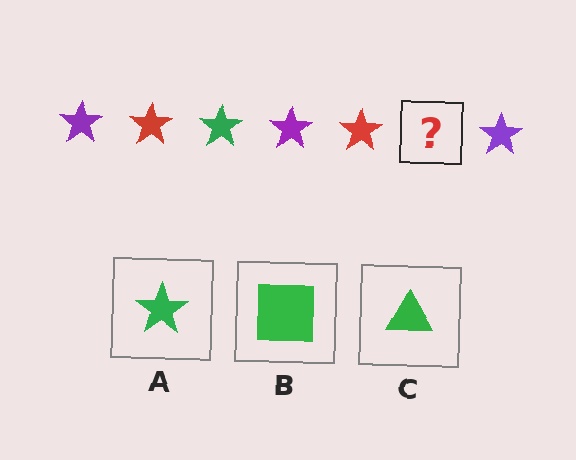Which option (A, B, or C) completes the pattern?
A.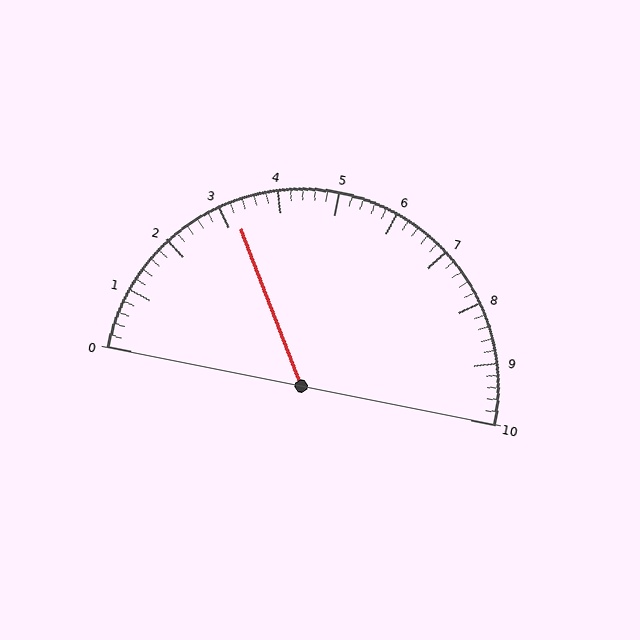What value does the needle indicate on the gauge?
The needle indicates approximately 3.2.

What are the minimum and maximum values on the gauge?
The gauge ranges from 0 to 10.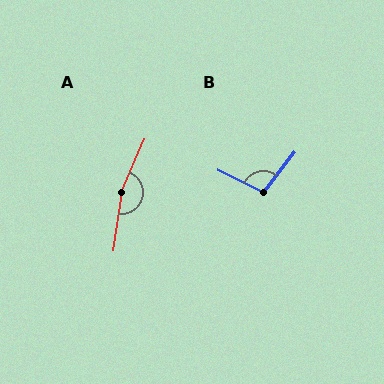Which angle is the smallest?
B, at approximately 102 degrees.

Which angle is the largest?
A, at approximately 164 degrees.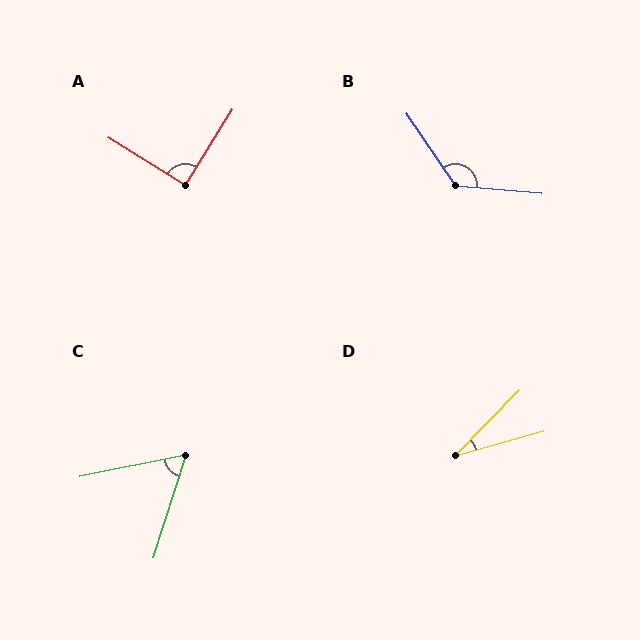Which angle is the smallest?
D, at approximately 30 degrees.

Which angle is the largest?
B, at approximately 129 degrees.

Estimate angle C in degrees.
Approximately 61 degrees.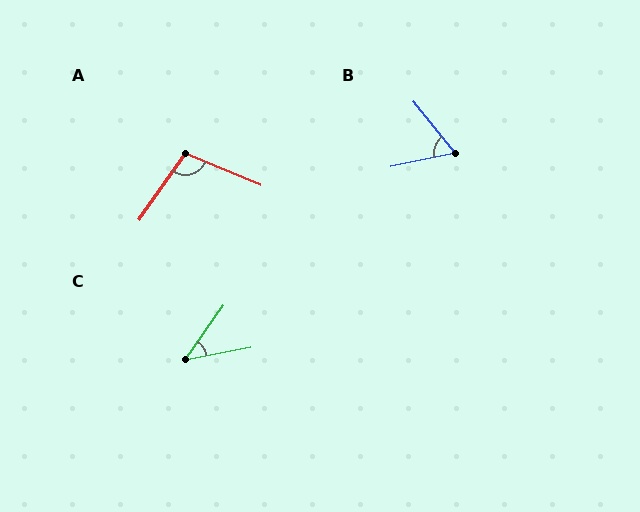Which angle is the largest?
A, at approximately 102 degrees.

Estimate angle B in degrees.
Approximately 63 degrees.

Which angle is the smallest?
C, at approximately 44 degrees.